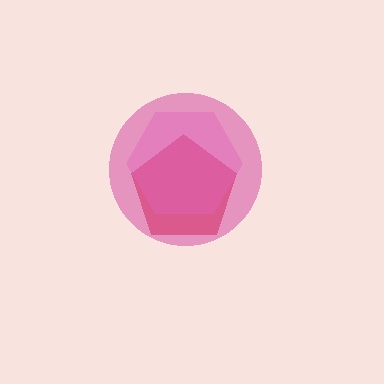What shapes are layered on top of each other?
The layered shapes are: a red pentagon, a magenta circle, a pink hexagon.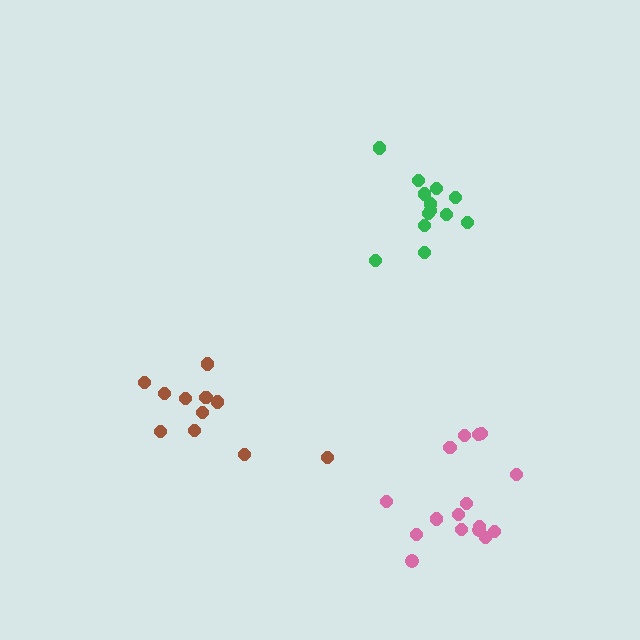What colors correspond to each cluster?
The clusters are colored: pink, brown, green.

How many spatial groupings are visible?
There are 3 spatial groupings.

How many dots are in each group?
Group 1: 16 dots, Group 2: 11 dots, Group 3: 13 dots (40 total).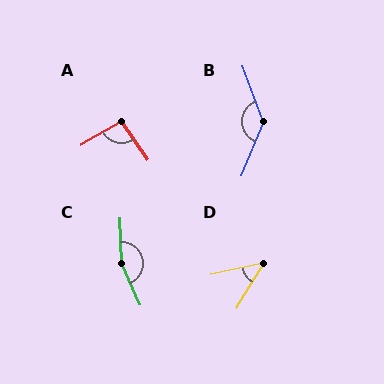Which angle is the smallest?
D, at approximately 47 degrees.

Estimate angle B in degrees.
Approximately 137 degrees.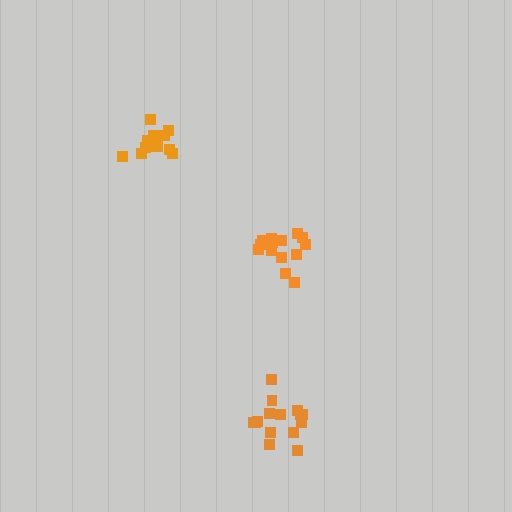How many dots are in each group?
Group 1: 14 dots, Group 2: 15 dots, Group 3: 13 dots (42 total).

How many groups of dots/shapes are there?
There are 3 groups.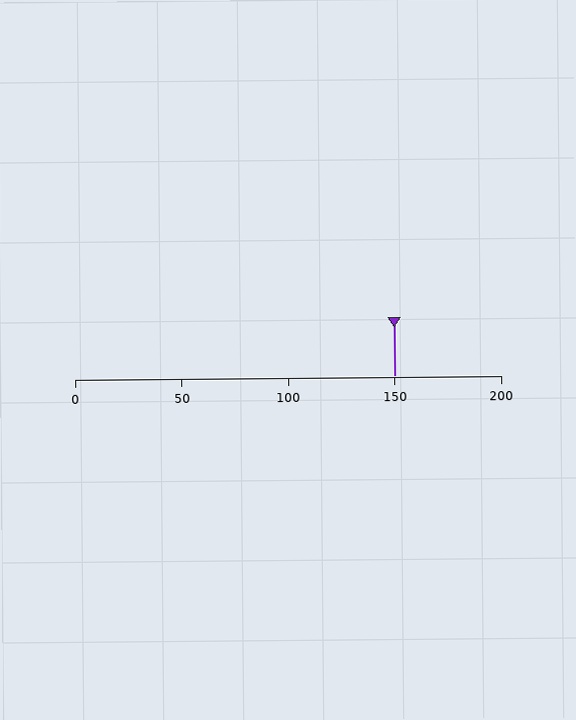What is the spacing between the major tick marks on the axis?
The major ticks are spaced 50 apart.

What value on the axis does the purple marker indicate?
The marker indicates approximately 150.